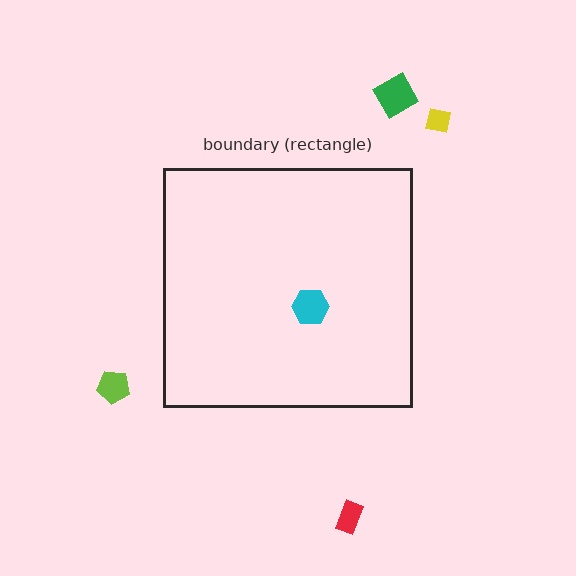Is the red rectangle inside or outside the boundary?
Outside.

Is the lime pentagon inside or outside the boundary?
Outside.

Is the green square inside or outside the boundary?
Outside.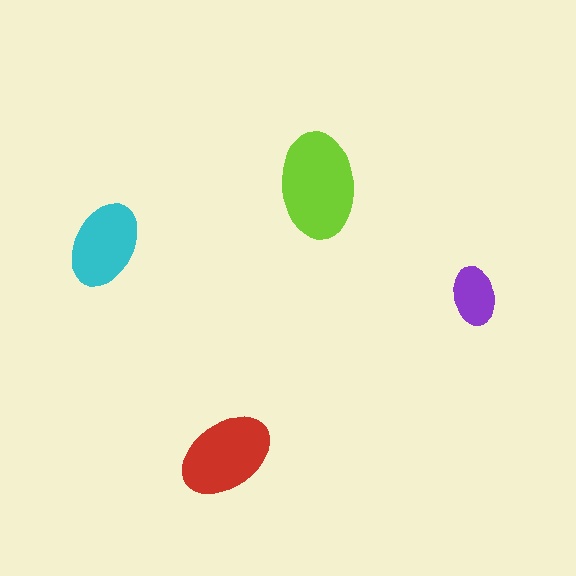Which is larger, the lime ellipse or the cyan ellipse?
The lime one.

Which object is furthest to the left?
The cyan ellipse is leftmost.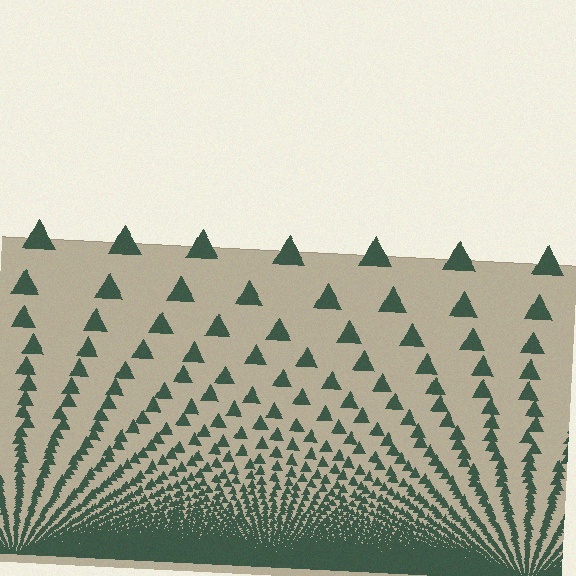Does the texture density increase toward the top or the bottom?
Density increases toward the bottom.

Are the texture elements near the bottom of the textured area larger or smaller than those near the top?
Smaller. The gradient is inverted — elements near the bottom are smaller and denser.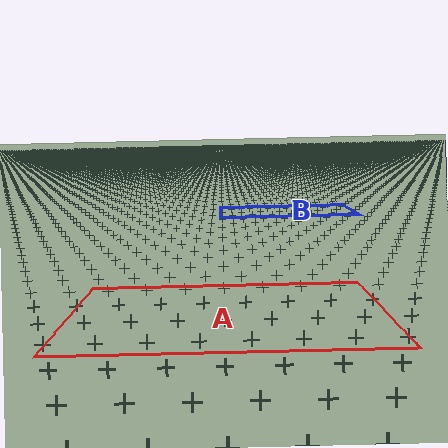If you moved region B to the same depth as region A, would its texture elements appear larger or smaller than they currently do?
They would appear larger. At a closer depth, the same texture elements are projected at a bigger on-screen size.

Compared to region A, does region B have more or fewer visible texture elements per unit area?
Region B has more texture elements per unit area — they are packed more densely because it is farther away.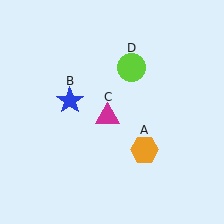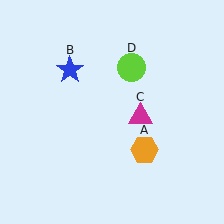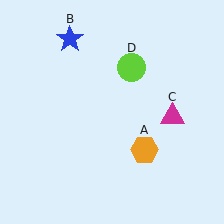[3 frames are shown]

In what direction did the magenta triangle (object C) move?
The magenta triangle (object C) moved right.